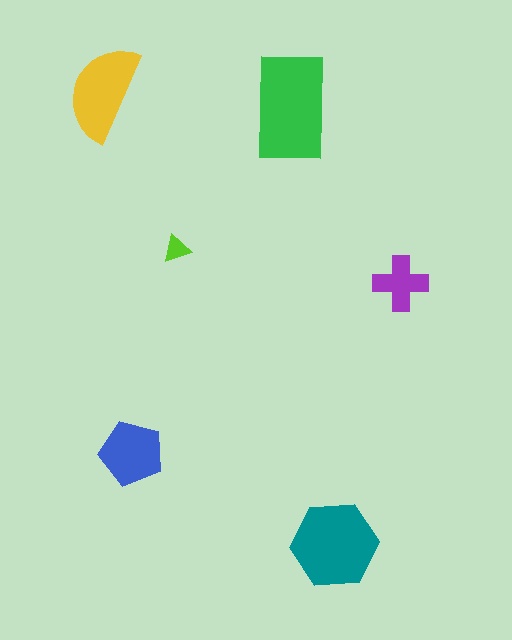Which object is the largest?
The green rectangle.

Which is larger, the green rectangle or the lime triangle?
The green rectangle.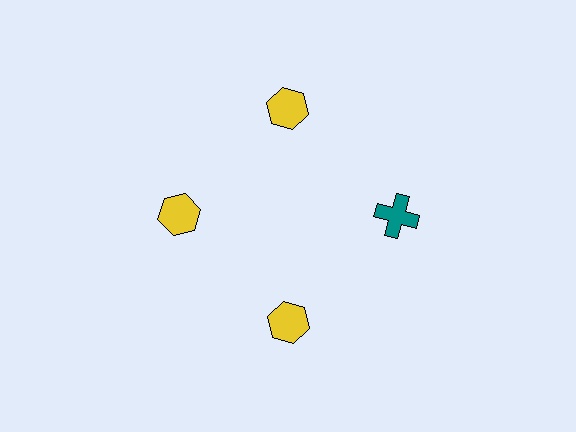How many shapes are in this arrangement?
There are 4 shapes arranged in a ring pattern.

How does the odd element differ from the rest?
It differs in both color (teal instead of yellow) and shape (cross instead of hexagon).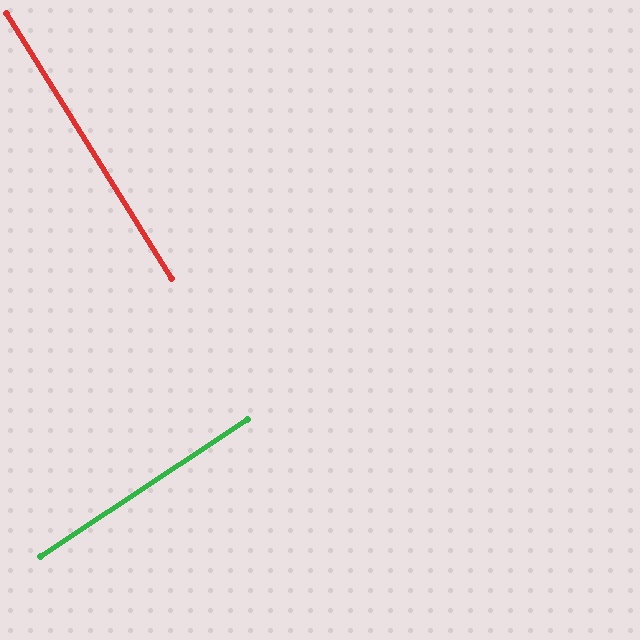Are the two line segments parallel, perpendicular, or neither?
Perpendicular — they meet at approximately 88°.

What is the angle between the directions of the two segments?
Approximately 88 degrees.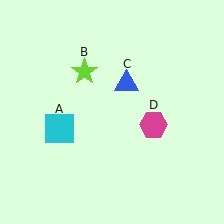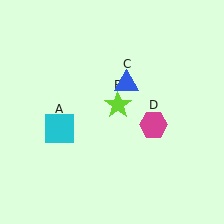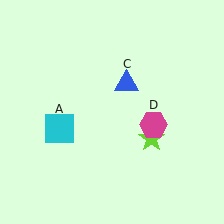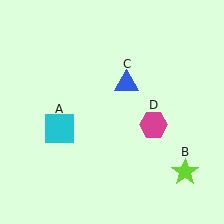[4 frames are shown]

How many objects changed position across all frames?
1 object changed position: lime star (object B).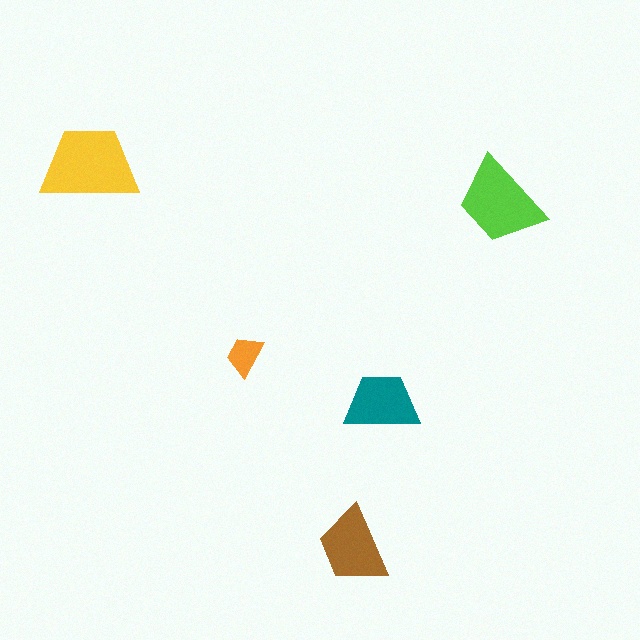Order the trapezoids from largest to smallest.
the yellow one, the lime one, the brown one, the teal one, the orange one.